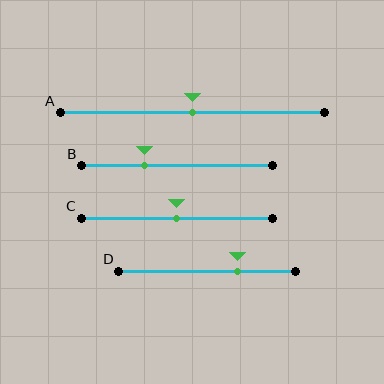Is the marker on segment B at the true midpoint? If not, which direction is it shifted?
No, the marker on segment B is shifted to the left by about 17% of the segment length.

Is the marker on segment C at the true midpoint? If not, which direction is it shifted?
Yes, the marker on segment C is at the true midpoint.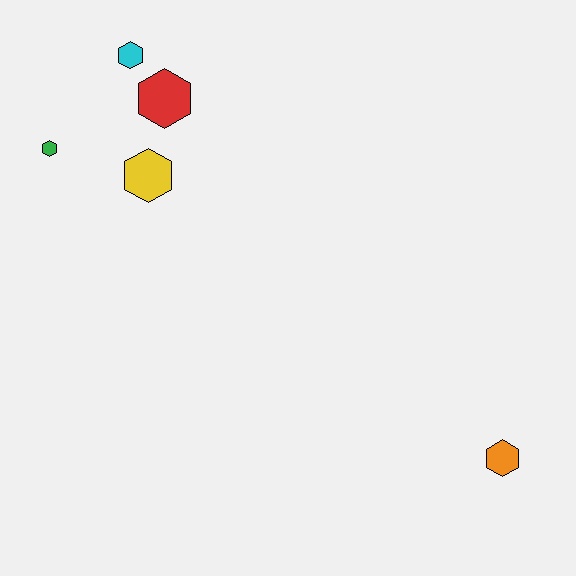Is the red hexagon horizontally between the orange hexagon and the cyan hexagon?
Yes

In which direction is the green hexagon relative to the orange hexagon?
The green hexagon is to the left of the orange hexagon.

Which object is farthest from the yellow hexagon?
The orange hexagon is farthest from the yellow hexagon.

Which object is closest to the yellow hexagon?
The red hexagon is closest to the yellow hexagon.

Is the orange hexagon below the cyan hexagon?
Yes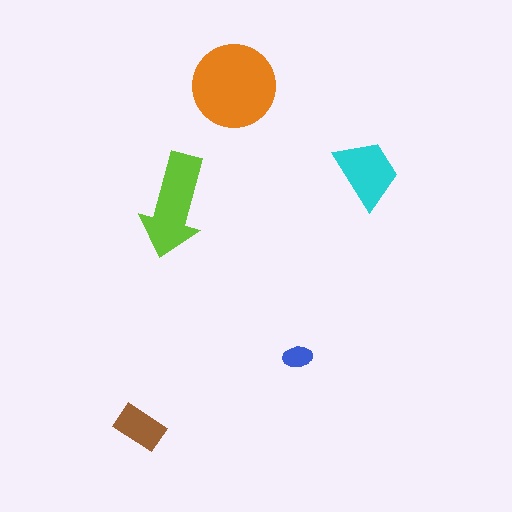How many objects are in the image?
There are 5 objects in the image.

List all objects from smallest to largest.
The blue ellipse, the brown rectangle, the cyan trapezoid, the lime arrow, the orange circle.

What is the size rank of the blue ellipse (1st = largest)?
5th.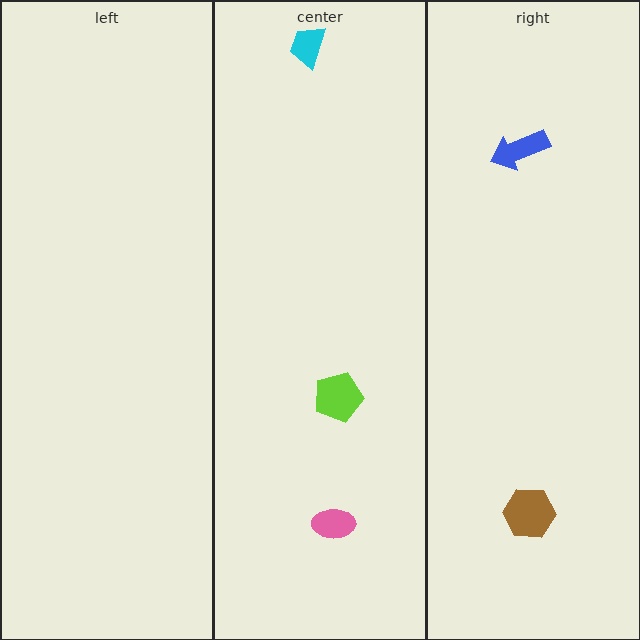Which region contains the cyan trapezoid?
The center region.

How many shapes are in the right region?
2.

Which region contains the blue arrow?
The right region.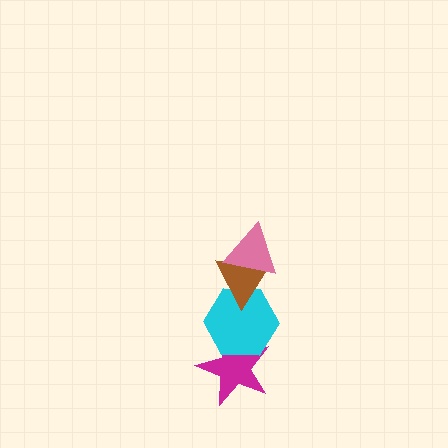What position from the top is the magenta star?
The magenta star is 4th from the top.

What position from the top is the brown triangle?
The brown triangle is 2nd from the top.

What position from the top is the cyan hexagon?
The cyan hexagon is 3rd from the top.